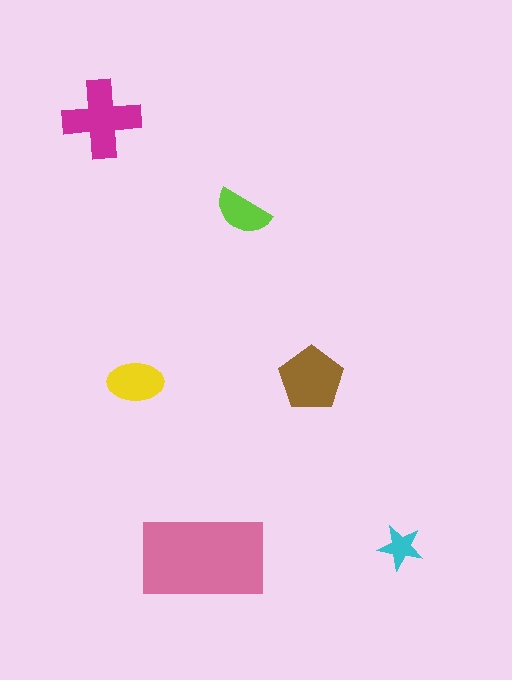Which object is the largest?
The pink rectangle.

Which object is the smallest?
The cyan star.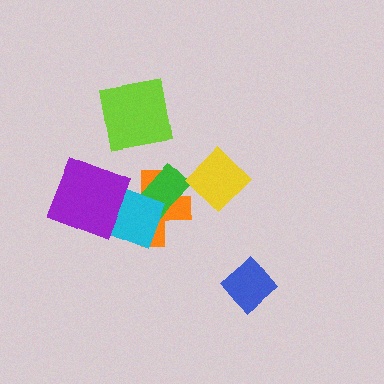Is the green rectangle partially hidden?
Yes, it is partially covered by another shape.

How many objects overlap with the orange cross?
3 objects overlap with the orange cross.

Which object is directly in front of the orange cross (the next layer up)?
The green rectangle is directly in front of the orange cross.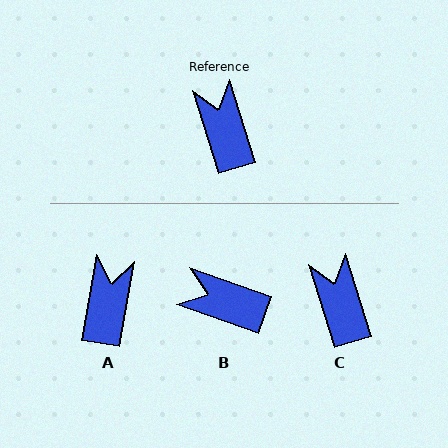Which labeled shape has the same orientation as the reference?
C.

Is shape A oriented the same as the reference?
No, it is off by about 27 degrees.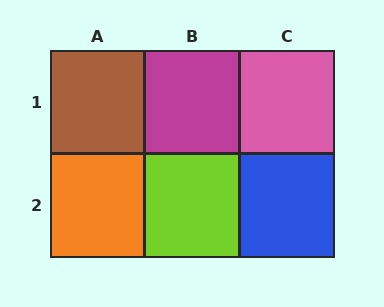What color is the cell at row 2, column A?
Orange.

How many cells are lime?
1 cell is lime.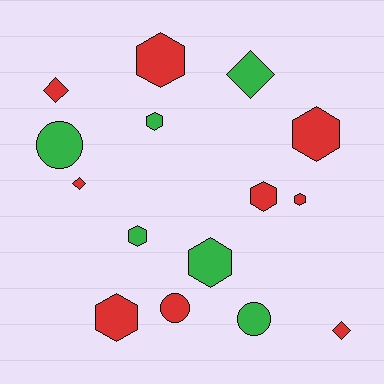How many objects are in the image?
There are 15 objects.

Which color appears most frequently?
Red, with 9 objects.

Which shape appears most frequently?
Hexagon, with 8 objects.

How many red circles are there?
There is 1 red circle.